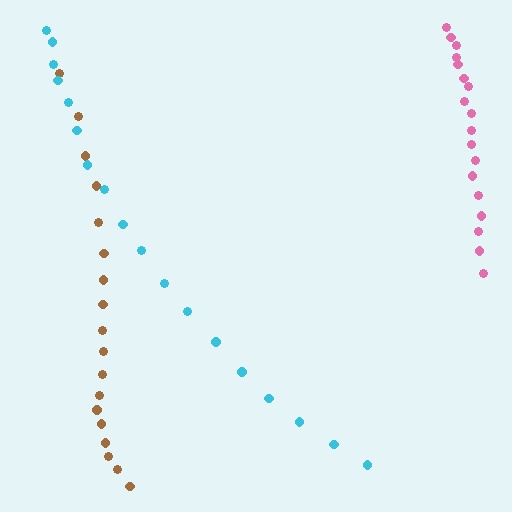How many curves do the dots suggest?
There are 3 distinct paths.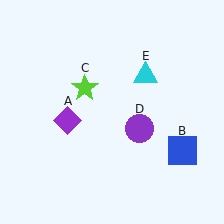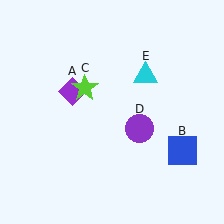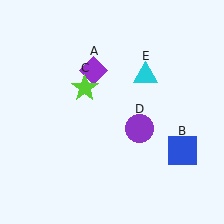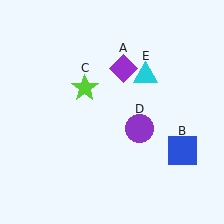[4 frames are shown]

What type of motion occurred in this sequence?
The purple diamond (object A) rotated clockwise around the center of the scene.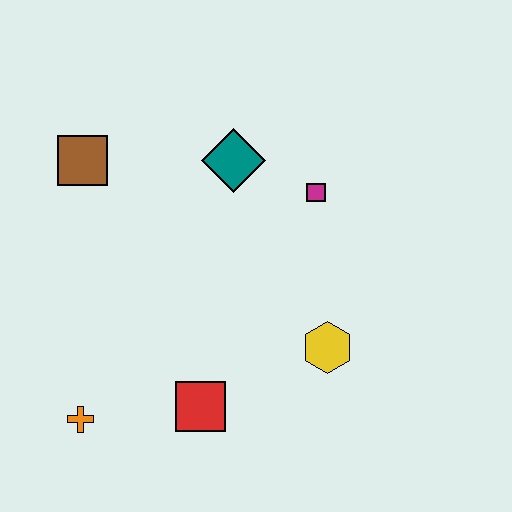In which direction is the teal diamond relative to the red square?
The teal diamond is above the red square.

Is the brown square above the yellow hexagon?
Yes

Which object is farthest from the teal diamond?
The orange cross is farthest from the teal diamond.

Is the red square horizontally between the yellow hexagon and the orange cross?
Yes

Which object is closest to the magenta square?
The teal diamond is closest to the magenta square.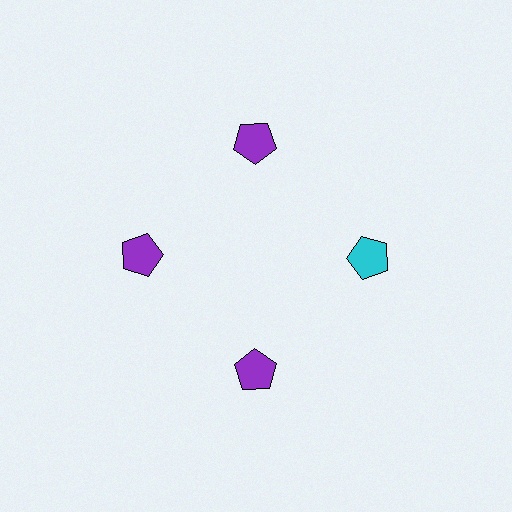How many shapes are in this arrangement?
There are 4 shapes arranged in a ring pattern.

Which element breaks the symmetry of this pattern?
The cyan pentagon at roughly the 3 o'clock position breaks the symmetry. All other shapes are purple pentagons.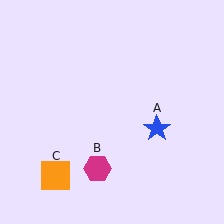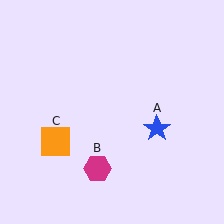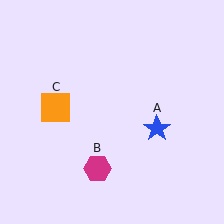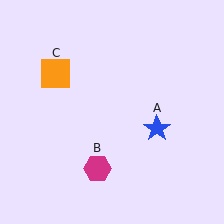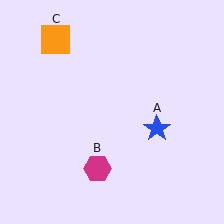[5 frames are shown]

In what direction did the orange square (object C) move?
The orange square (object C) moved up.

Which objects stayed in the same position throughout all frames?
Blue star (object A) and magenta hexagon (object B) remained stationary.